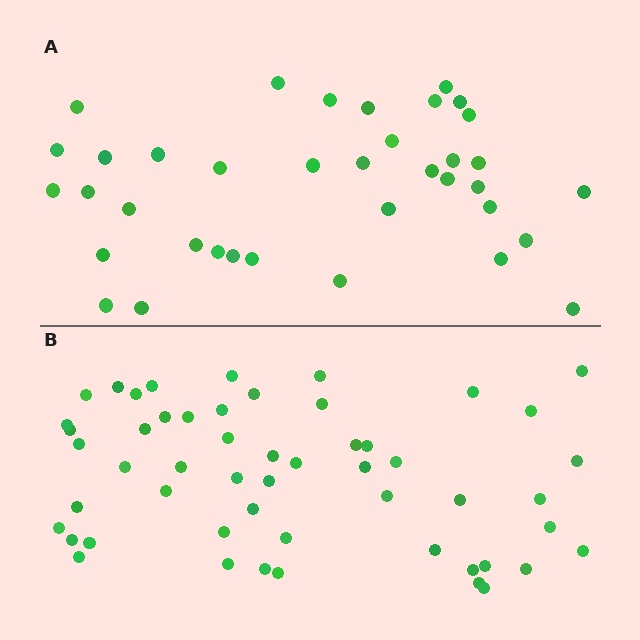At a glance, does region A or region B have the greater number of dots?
Region B (the bottom region) has more dots.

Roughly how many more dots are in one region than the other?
Region B has approximately 15 more dots than region A.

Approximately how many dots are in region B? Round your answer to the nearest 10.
About 50 dots. (The exact count is 53, which rounds to 50.)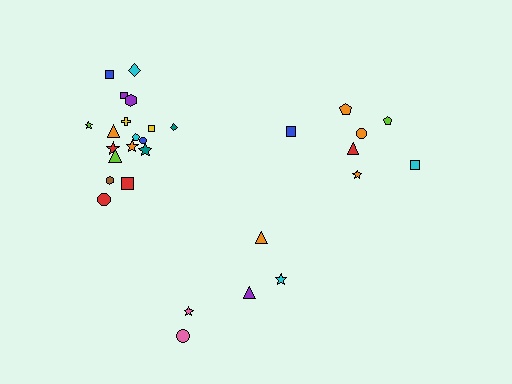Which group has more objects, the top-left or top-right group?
The top-left group.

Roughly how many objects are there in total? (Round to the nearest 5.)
Roughly 30 objects in total.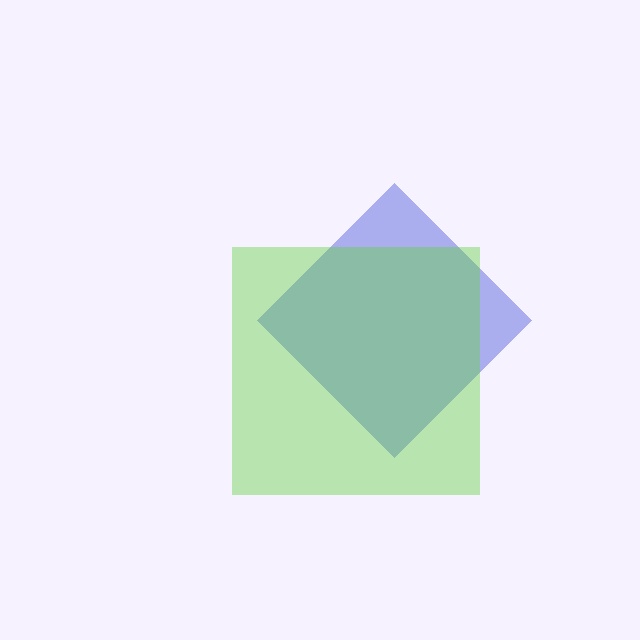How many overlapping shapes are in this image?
There are 2 overlapping shapes in the image.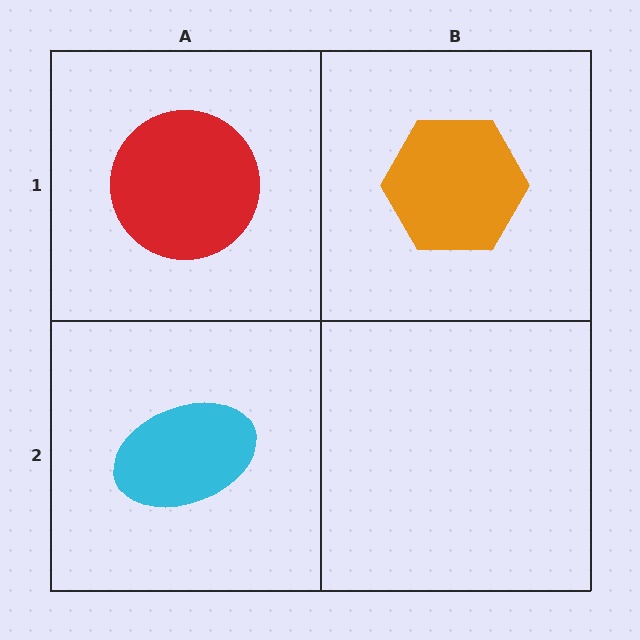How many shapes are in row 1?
2 shapes.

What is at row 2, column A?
A cyan ellipse.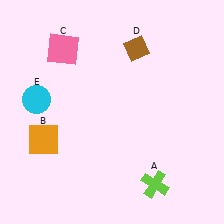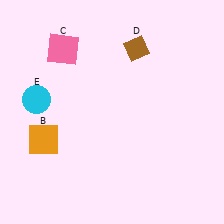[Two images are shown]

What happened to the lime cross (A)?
The lime cross (A) was removed in Image 2. It was in the bottom-right area of Image 1.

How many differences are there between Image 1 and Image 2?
There is 1 difference between the two images.